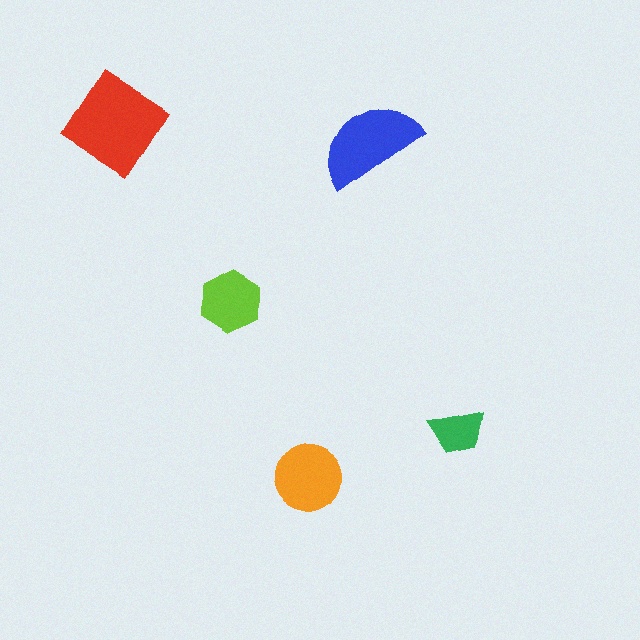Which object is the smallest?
The green trapezoid.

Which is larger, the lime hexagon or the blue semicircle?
The blue semicircle.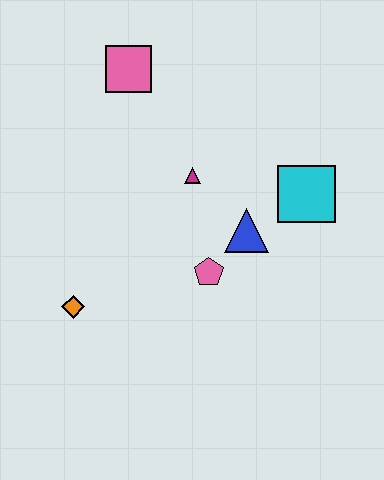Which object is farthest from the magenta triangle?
The orange diamond is farthest from the magenta triangle.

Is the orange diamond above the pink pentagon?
No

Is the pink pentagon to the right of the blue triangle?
No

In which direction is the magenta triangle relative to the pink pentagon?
The magenta triangle is above the pink pentagon.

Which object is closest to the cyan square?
The blue triangle is closest to the cyan square.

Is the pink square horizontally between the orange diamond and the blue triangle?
Yes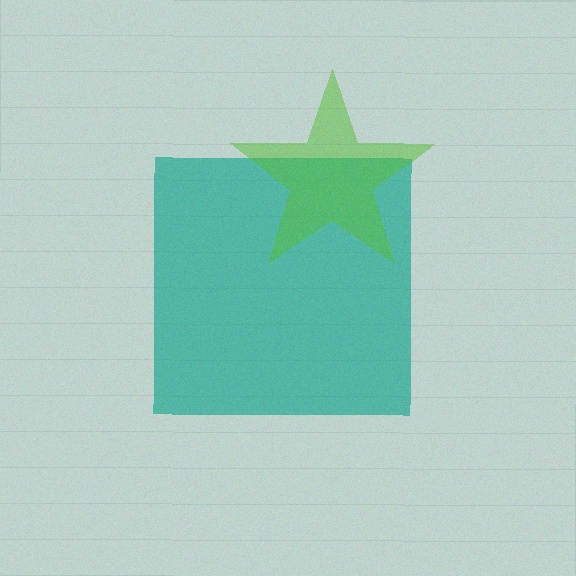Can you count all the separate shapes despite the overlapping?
Yes, there are 2 separate shapes.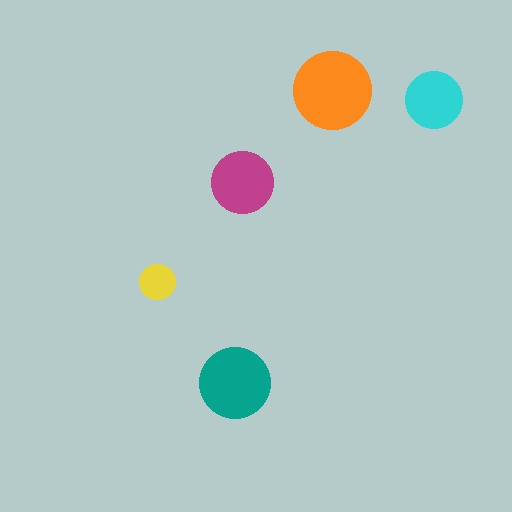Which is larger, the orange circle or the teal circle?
The orange one.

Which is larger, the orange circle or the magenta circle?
The orange one.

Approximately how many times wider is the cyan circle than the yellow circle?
About 1.5 times wider.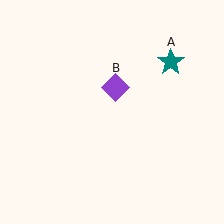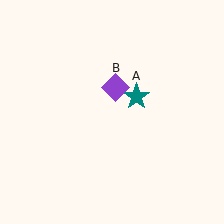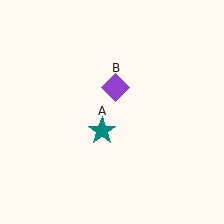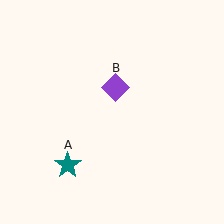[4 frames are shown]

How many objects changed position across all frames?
1 object changed position: teal star (object A).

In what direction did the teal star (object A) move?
The teal star (object A) moved down and to the left.